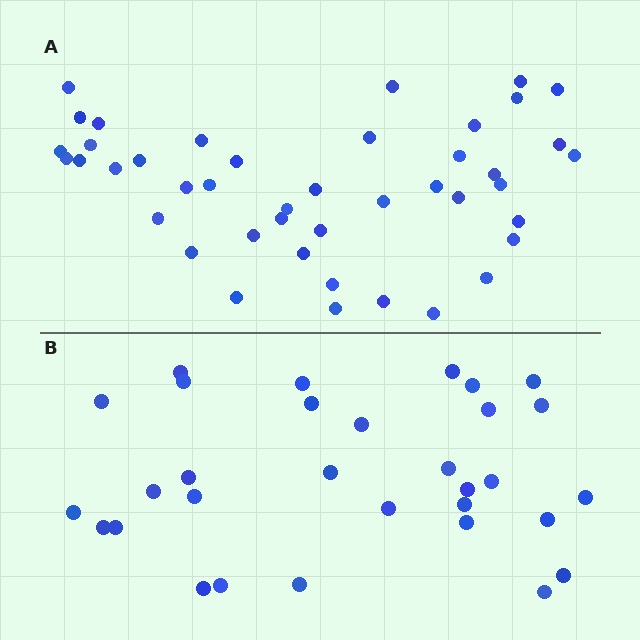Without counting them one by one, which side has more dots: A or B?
Region A (the top region) has more dots.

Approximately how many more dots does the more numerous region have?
Region A has roughly 12 or so more dots than region B.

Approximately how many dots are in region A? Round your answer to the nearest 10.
About 40 dots. (The exact count is 43, which rounds to 40.)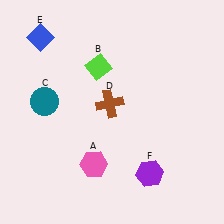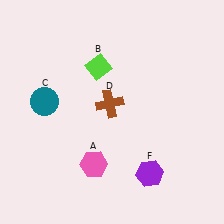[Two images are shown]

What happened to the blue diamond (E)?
The blue diamond (E) was removed in Image 2. It was in the top-left area of Image 1.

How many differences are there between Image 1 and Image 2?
There is 1 difference between the two images.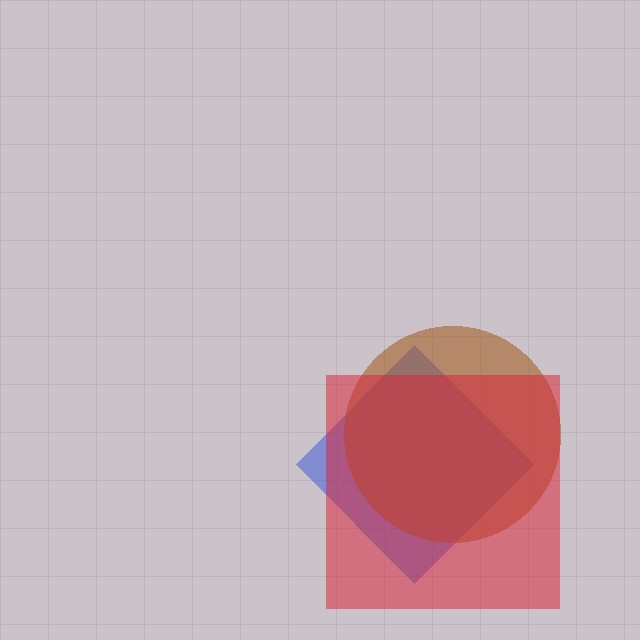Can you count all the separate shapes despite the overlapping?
Yes, there are 3 separate shapes.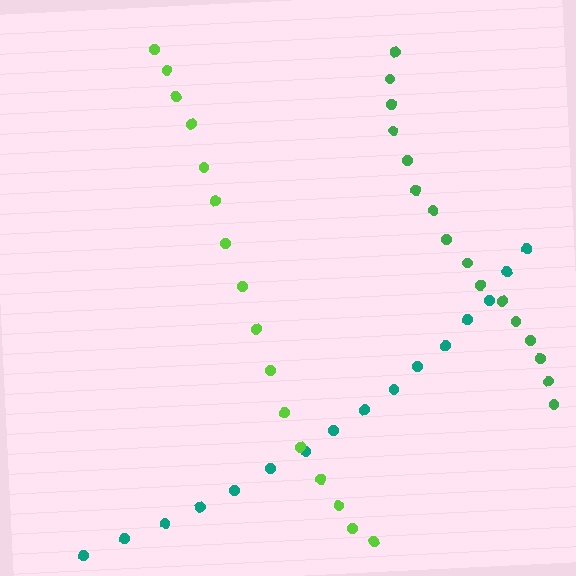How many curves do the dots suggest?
There are 3 distinct paths.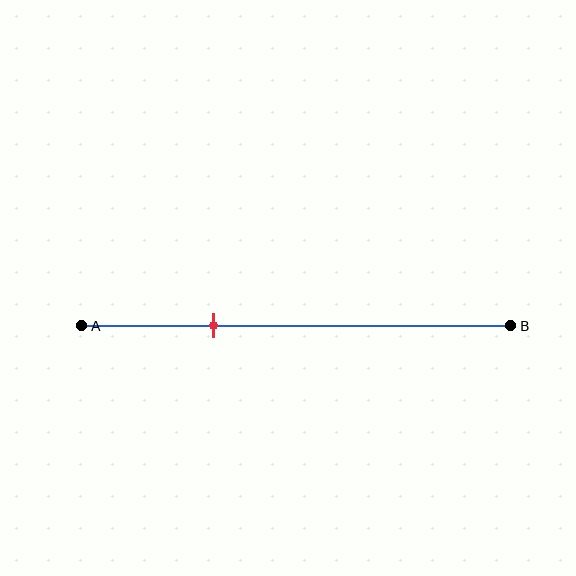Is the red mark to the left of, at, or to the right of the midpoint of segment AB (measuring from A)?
The red mark is to the left of the midpoint of segment AB.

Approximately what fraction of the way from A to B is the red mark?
The red mark is approximately 30% of the way from A to B.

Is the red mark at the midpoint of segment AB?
No, the mark is at about 30% from A, not at the 50% midpoint.